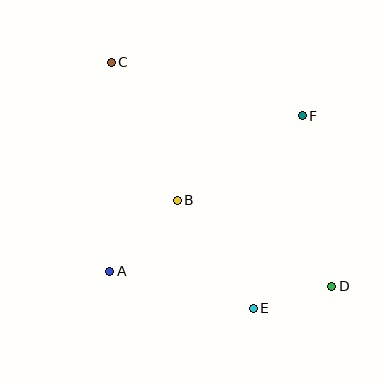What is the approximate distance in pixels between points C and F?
The distance between C and F is approximately 198 pixels.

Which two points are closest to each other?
Points D and E are closest to each other.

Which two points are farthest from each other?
Points C and D are farthest from each other.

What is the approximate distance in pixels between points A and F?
The distance between A and F is approximately 248 pixels.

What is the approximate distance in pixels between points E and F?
The distance between E and F is approximately 199 pixels.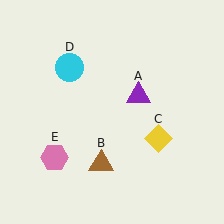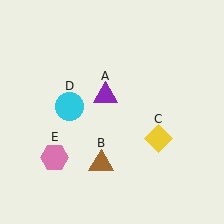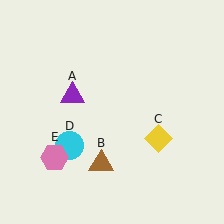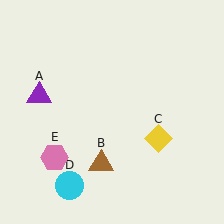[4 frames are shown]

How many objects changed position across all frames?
2 objects changed position: purple triangle (object A), cyan circle (object D).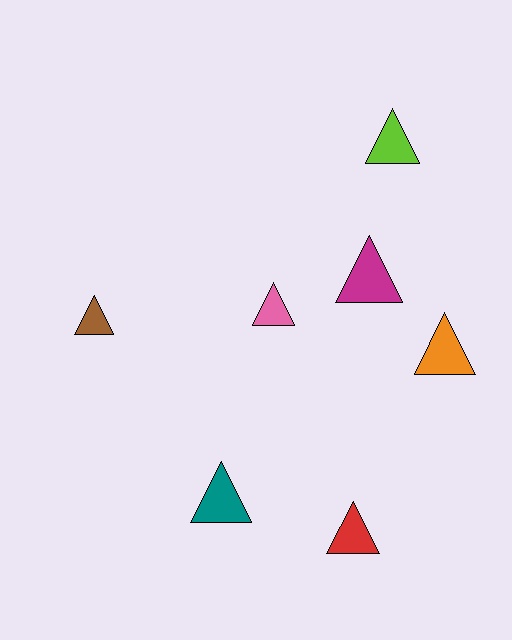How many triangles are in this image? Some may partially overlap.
There are 7 triangles.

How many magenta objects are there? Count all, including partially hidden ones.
There is 1 magenta object.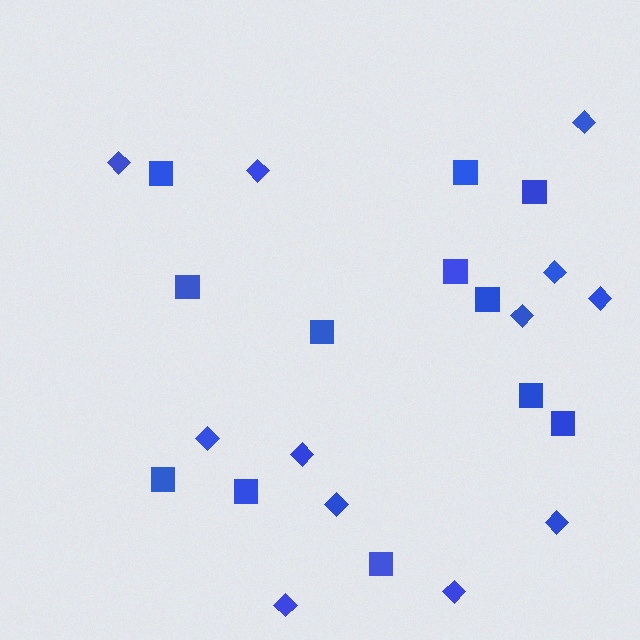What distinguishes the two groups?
There are 2 groups: one group of diamonds (12) and one group of squares (12).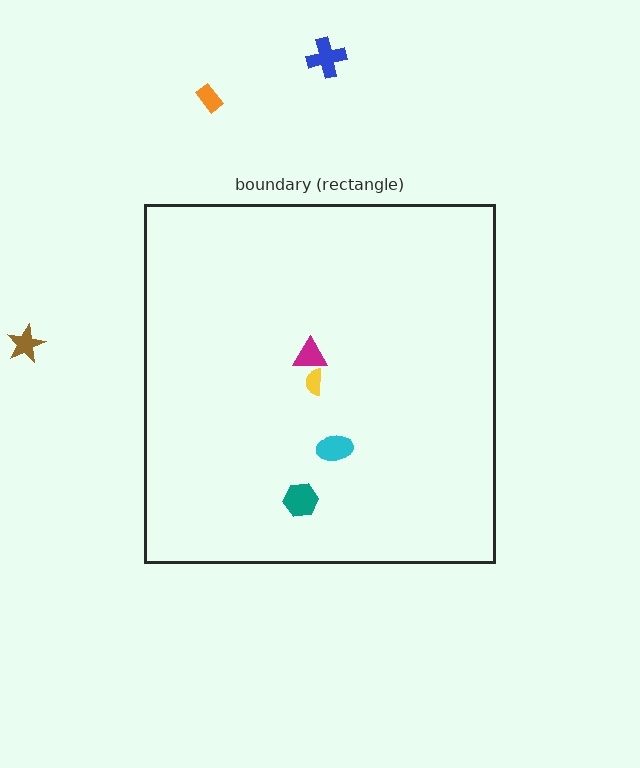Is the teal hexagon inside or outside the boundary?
Inside.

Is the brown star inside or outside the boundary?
Outside.